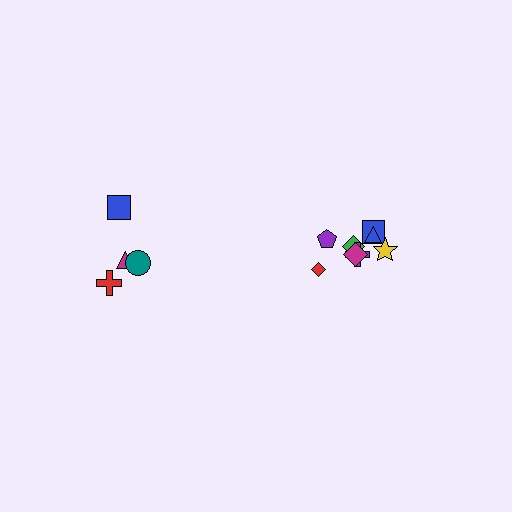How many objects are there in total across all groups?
There are 12 objects.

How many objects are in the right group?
There are 8 objects.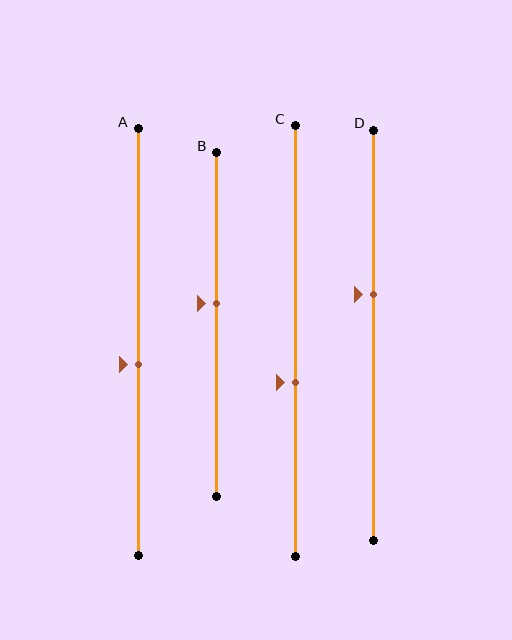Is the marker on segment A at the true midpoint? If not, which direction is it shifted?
No, the marker on segment A is shifted downward by about 5% of the segment length.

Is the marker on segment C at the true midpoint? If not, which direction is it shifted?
No, the marker on segment C is shifted downward by about 10% of the segment length.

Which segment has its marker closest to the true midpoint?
Segment A has its marker closest to the true midpoint.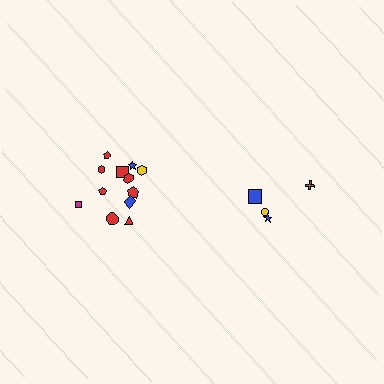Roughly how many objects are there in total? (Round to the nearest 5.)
Roughly 15 objects in total.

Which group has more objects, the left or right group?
The left group.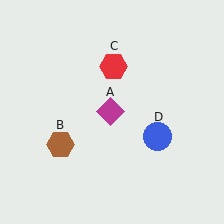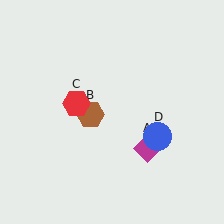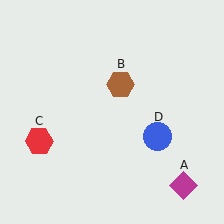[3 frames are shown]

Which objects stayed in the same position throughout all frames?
Blue circle (object D) remained stationary.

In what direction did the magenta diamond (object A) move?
The magenta diamond (object A) moved down and to the right.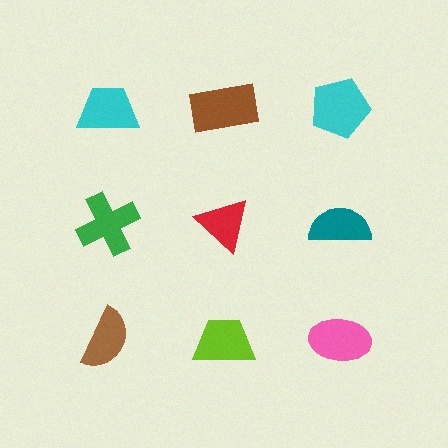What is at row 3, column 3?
A pink ellipse.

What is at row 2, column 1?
A green cross.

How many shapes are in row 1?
3 shapes.